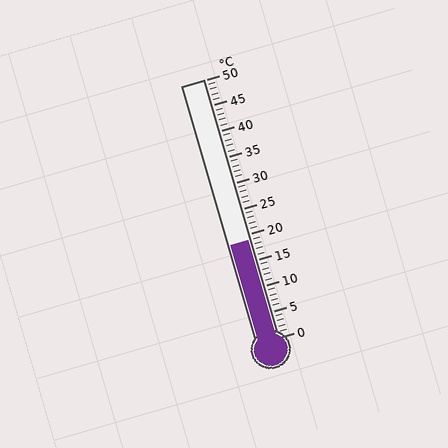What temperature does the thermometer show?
The thermometer shows approximately 19°C.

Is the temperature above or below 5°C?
The temperature is above 5°C.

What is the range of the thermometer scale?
The thermometer scale ranges from 0°C to 50°C.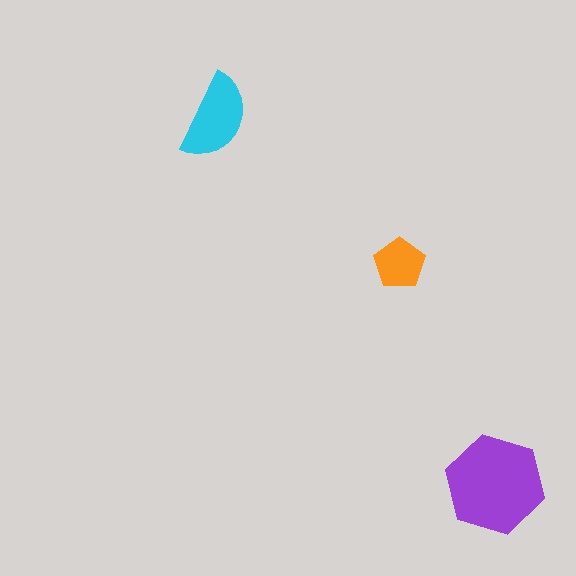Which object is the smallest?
The orange pentagon.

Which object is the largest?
The purple hexagon.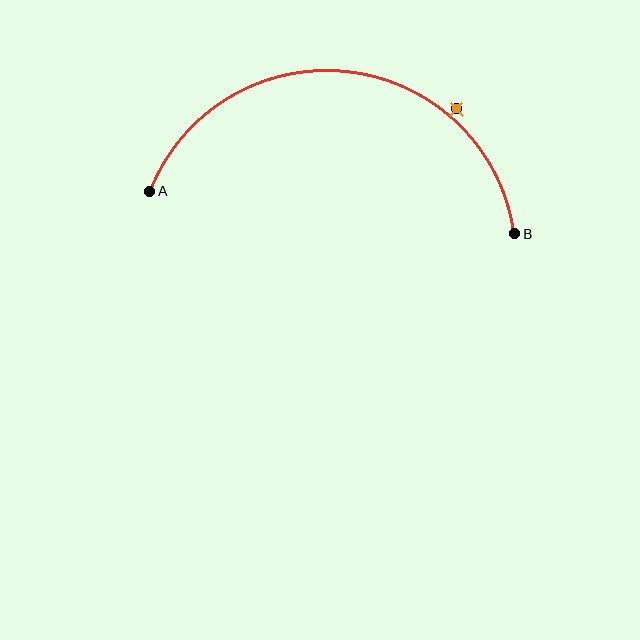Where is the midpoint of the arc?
The arc midpoint is the point on the curve farthest from the straight line joining A and B. It sits above that line.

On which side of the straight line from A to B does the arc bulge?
The arc bulges above the straight line connecting A and B.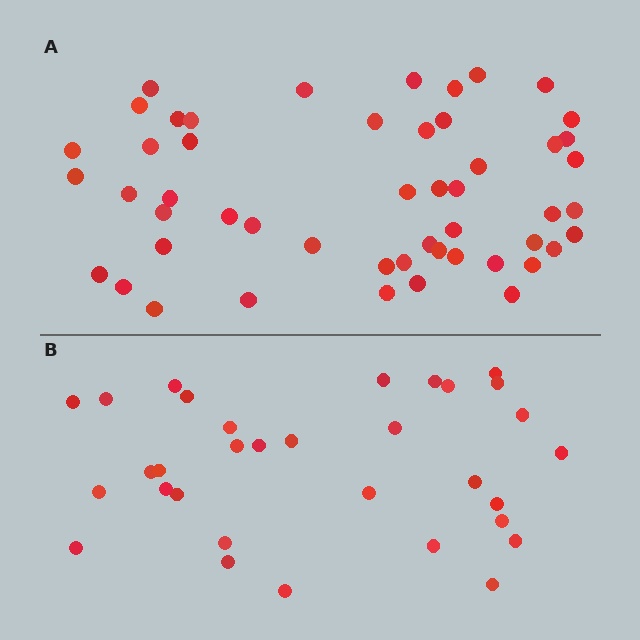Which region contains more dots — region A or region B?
Region A (the top region) has more dots.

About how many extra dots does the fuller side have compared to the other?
Region A has approximately 20 more dots than region B.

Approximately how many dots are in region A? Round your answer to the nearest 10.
About 50 dots. (The exact count is 51, which rounds to 50.)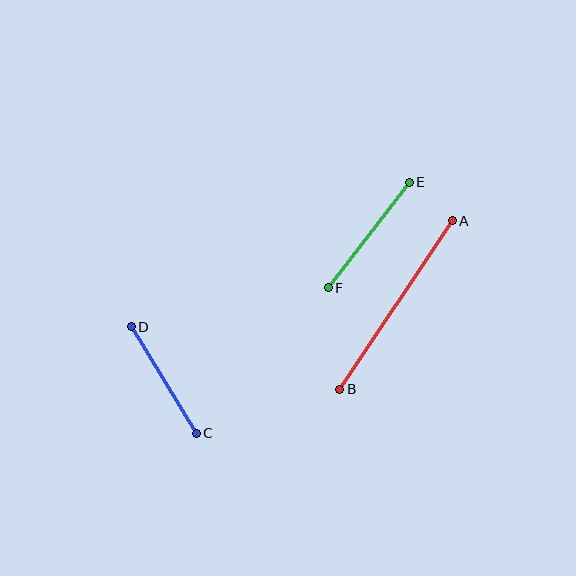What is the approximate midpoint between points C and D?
The midpoint is at approximately (164, 380) pixels.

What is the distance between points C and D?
The distance is approximately 125 pixels.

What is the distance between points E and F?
The distance is approximately 133 pixels.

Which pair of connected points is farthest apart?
Points A and B are farthest apart.